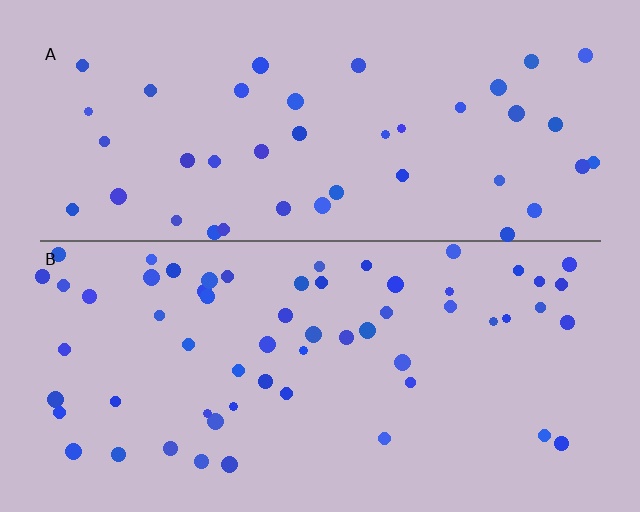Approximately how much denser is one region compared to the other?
Approximately 1.4× — region B over region A.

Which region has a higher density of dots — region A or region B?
B (the bottom).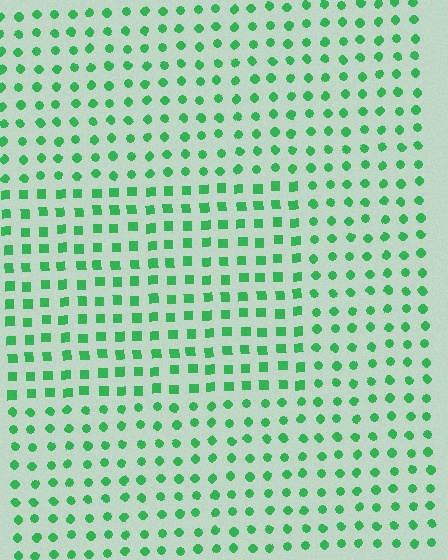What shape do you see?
I see a rectangle.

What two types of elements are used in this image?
The image uses squares inside the rectangle region and circles outside it.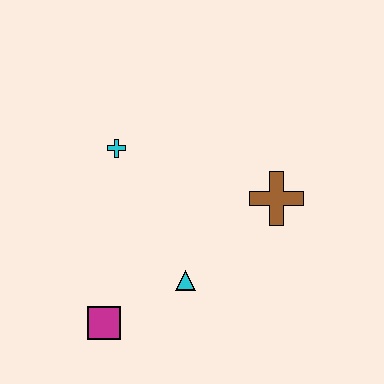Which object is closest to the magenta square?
The cyan triangle is closest to the magenta square.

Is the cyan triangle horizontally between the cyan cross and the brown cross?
Yes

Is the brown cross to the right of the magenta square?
Yes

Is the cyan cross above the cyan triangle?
Yes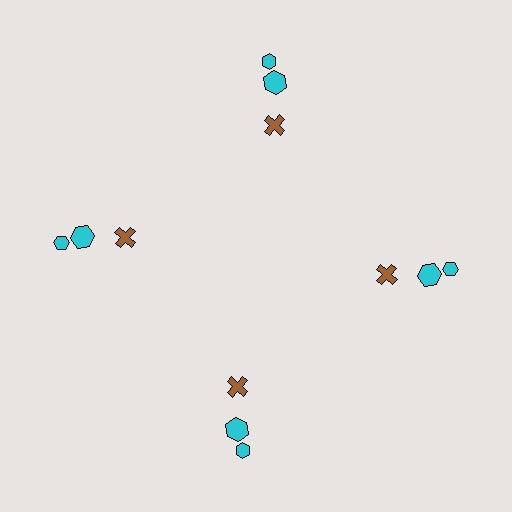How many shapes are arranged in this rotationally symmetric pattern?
There are 12 shapes, arranged in 4 groups of 3.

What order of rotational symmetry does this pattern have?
This pattern has 4-fold rotational symmetry.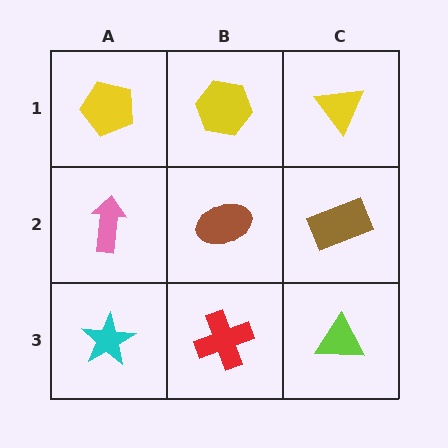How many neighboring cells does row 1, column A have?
2.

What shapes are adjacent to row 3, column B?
A brown ellipse (row 2, column B), a cyan star (row 3, column A), a lime triangle (row 3, column C).